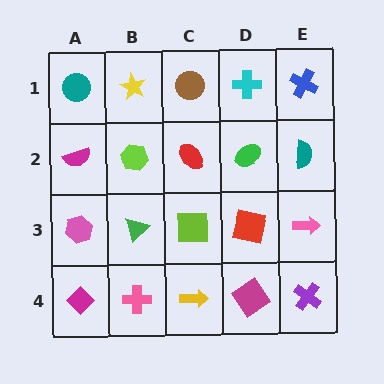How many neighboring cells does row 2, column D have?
4.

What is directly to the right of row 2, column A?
A lime hexagon.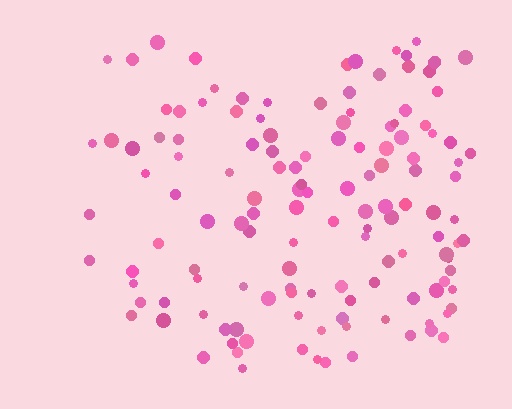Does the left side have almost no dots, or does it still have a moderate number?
Still a moderate number, just noticeably fewer than the right.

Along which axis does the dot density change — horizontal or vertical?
Horizontal.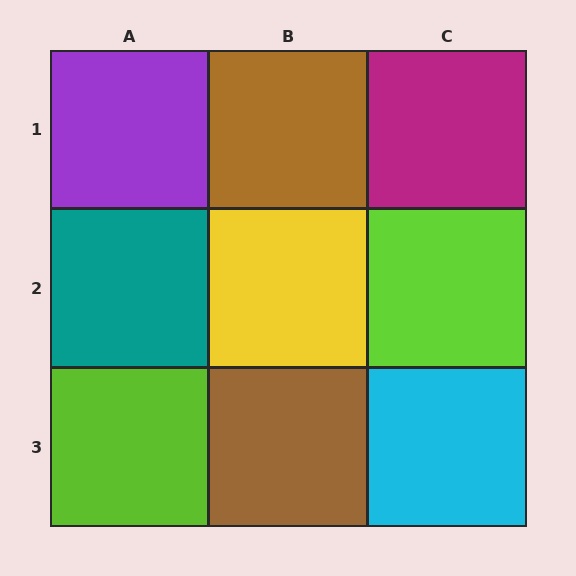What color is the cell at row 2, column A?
Teal.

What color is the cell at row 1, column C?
Magenta.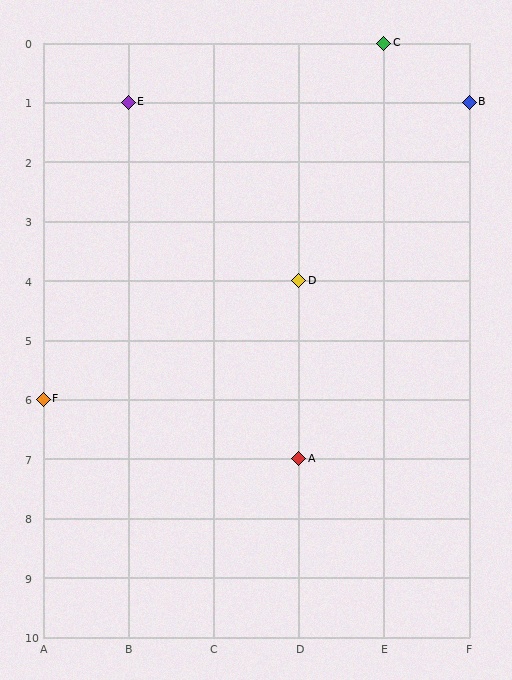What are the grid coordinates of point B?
Point B is at grid coordinates (F, 1).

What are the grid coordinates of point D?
Point D is at grid coordinates (D, 4).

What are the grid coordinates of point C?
Point C is at grid coordinates (E, 0).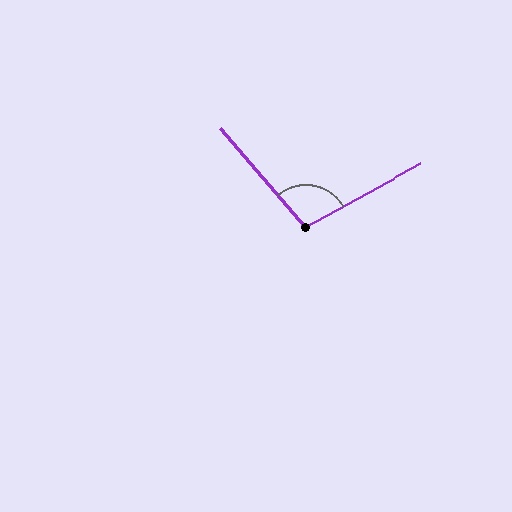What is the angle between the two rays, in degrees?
Approximately 102 degrees.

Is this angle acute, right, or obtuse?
It is obtuse.